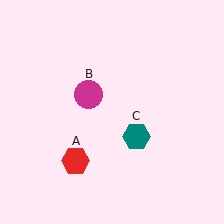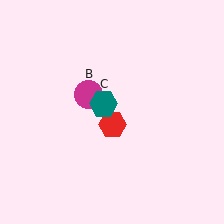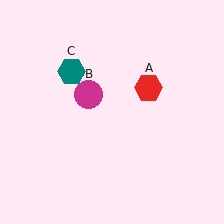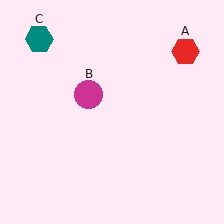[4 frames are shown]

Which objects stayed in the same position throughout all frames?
Magenta circle (object B) remained stationary.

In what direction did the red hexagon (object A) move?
The red hexagon (object A) moved up and to the right.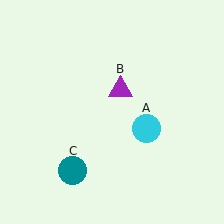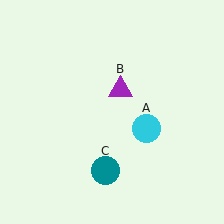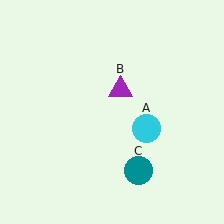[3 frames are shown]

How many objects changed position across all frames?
1 object changed position: teal circle (object C).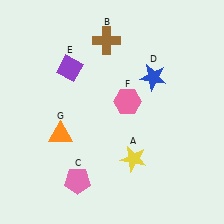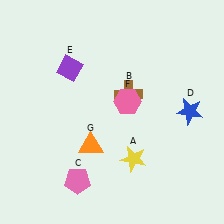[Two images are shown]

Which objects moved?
The objects that moved are: the brown cross (B), the blue star (D), the orange triangle (G).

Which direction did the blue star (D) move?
The blue star (D) moved right.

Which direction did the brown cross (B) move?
The brown cross (B) moved down.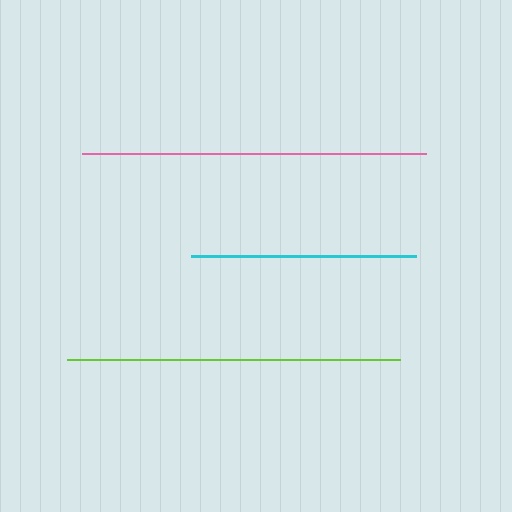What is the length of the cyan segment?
The cyan segment is approximately 225 pixels long.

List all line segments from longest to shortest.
From longest to shortest: pink, lime, cyan.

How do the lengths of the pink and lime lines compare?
The pink and lime lines are approximately the same length.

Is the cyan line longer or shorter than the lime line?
The lime line is longer than the cyan line.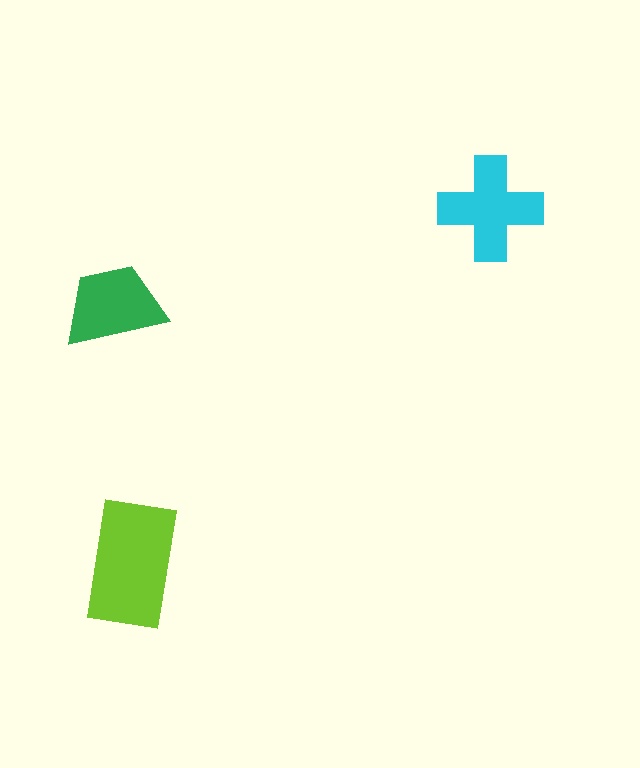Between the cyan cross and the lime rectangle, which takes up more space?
The lime rectangle.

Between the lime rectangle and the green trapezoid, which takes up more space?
The lime rectangle.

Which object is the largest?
The lime rectangle.